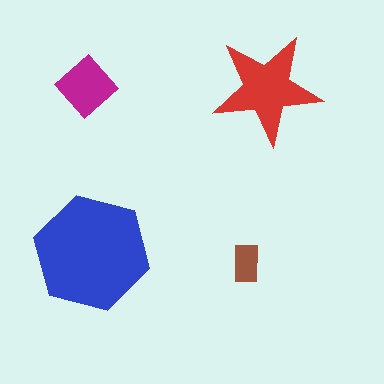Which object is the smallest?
The brown rectangle.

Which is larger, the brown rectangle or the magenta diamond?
The magenta diamond.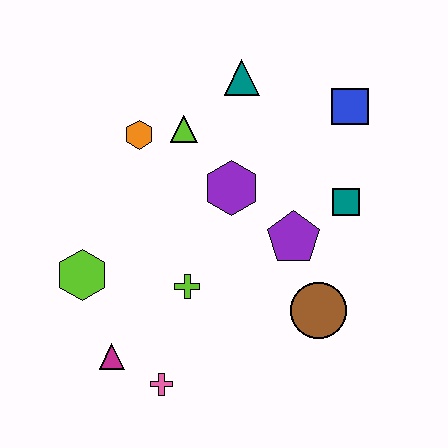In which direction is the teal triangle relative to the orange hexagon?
The teal triangle is to the right of the orange hexagon.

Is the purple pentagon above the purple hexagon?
No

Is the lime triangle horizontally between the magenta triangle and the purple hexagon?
Yes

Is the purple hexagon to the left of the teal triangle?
Yes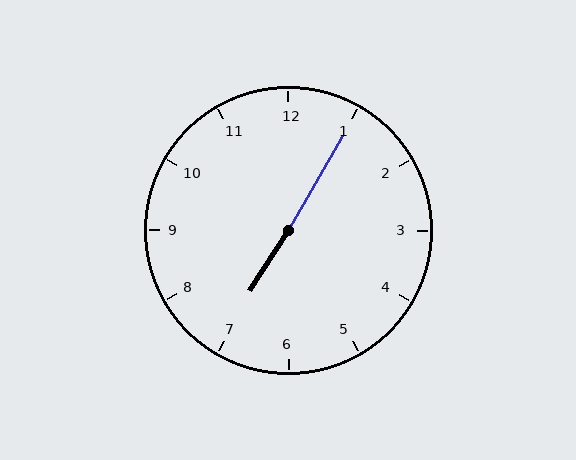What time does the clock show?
7:05.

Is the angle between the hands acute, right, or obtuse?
It is obtuse.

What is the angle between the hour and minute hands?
Approximately 178 degrees.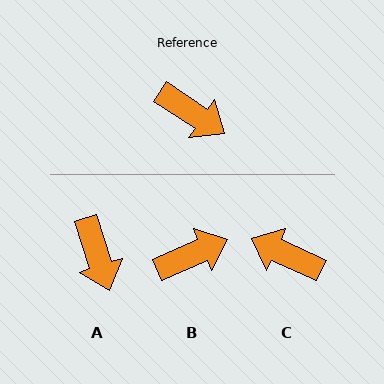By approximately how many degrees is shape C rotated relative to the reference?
Approximately 171 degrees clockwise.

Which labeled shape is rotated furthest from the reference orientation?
C, about 171 degrees away.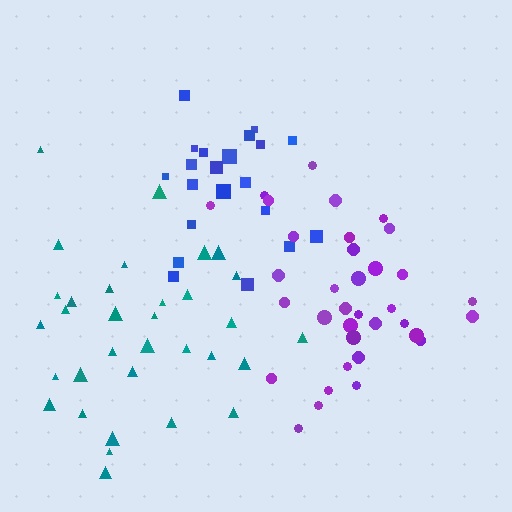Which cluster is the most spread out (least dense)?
Blue.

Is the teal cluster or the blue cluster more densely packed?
Teal.